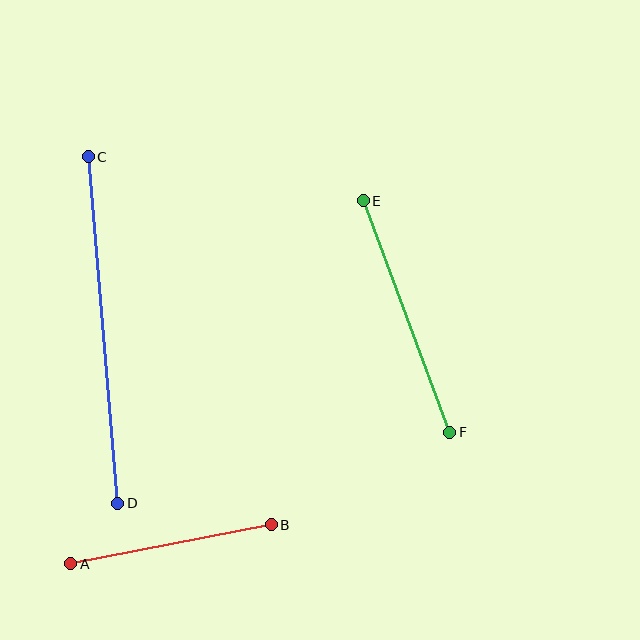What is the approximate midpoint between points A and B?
The midpoint is at approximately (171, 544) pixels.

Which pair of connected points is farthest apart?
Points C and D are farthest apart.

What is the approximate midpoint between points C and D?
The midpoint is at approximately (103, 330) pixels.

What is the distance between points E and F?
The distance is approximately 247 pixels.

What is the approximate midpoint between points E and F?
The midpoint is at approximately (407, 316) pixels.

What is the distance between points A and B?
The distance is approximately 204 pixels.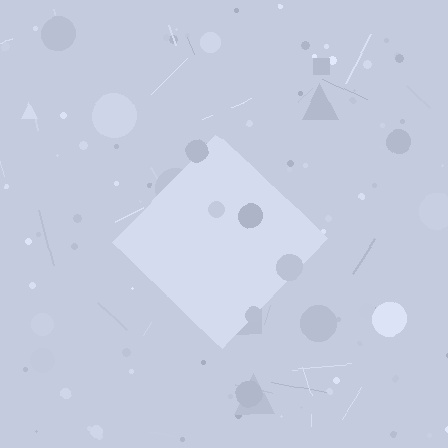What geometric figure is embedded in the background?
A diamond is embedded in the background.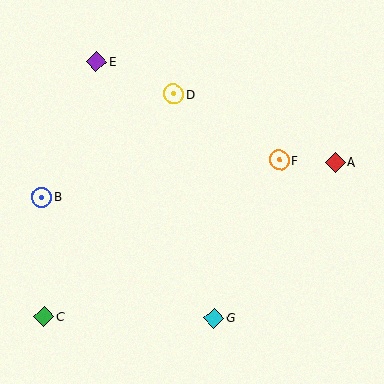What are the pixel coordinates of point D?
Point D is at (173, 94).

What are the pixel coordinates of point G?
Point G is at (214, 318).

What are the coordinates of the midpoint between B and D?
The midpoint between B and D is at (107, 146).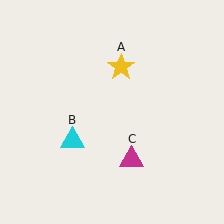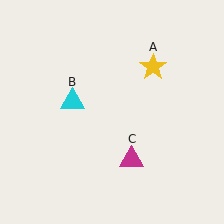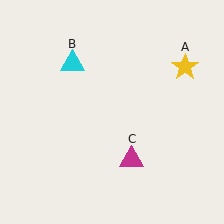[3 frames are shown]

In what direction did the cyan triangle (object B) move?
The cyan triangle (object B) moved up.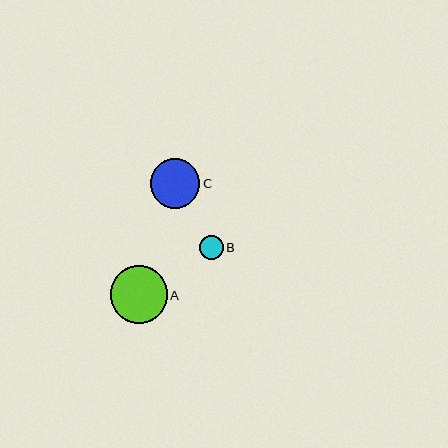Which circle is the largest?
Circle A is the largest with a size of approximately 57 pixels.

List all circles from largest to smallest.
From largest to smallest: A, C, B.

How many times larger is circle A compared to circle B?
Circle A is approximately 2.4 times the size of circle B.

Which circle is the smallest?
Circle B is the smallest with a size of approximately 24 pixels.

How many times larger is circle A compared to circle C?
Circle A is approximately 1.2 times the size of circle C.